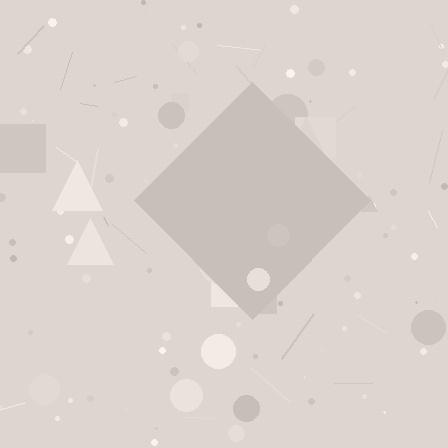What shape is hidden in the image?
A diamond is hidden in the image.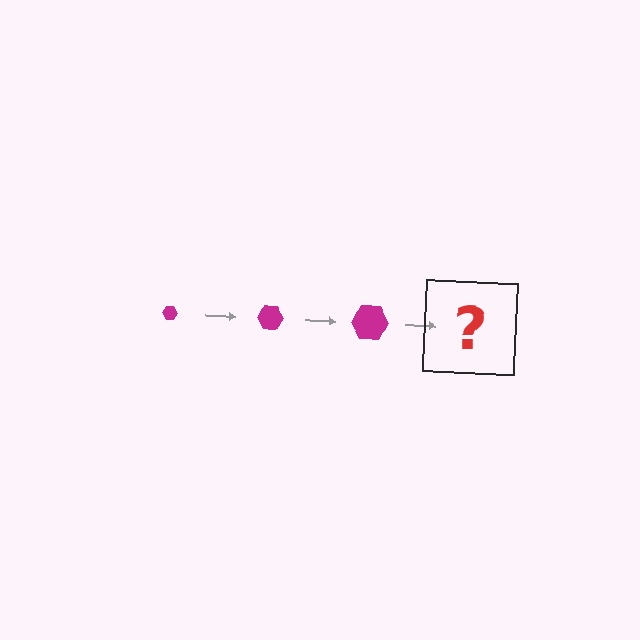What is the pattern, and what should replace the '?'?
The pattern is that the hexagon gets progressively larger each step. The '?' should be a magenta hexagon, larger than the previous one.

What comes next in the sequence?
The next element should be a magenta hexagon, larger than the previous one.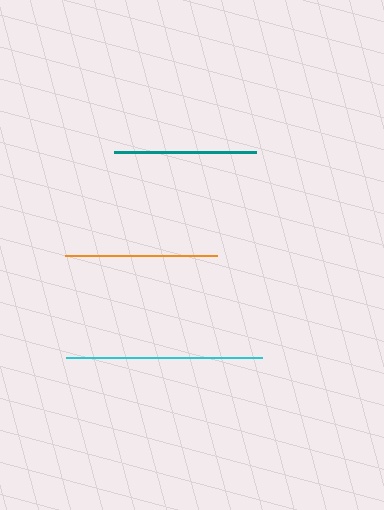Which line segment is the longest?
The cyan line is the longest at approximately 197 pixels.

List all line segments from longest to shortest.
From longest to shortest: cyan, orange, teal.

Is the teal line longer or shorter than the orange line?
The orange line is longer than the teal line.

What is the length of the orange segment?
The orange segment is approximately 151 pixels long.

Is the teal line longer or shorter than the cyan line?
The cyan line is longer than the teal line.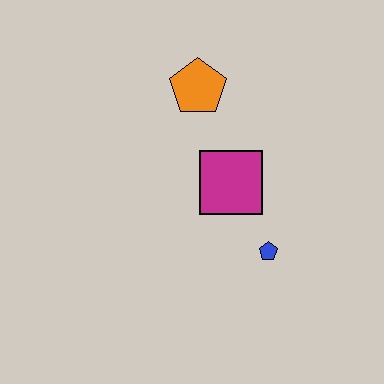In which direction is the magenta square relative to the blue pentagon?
The magenta square is above the blue pentagon.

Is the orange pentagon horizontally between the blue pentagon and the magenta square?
No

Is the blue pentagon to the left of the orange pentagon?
No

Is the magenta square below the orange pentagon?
Yes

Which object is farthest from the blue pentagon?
The orange pentagon is farthest from the blue pentagon.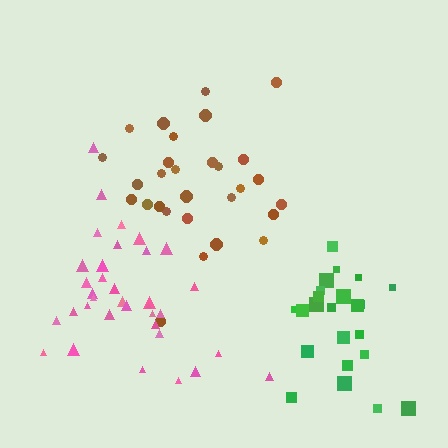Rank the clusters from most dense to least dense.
green, pink, brown.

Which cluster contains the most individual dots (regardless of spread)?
Pink (35).